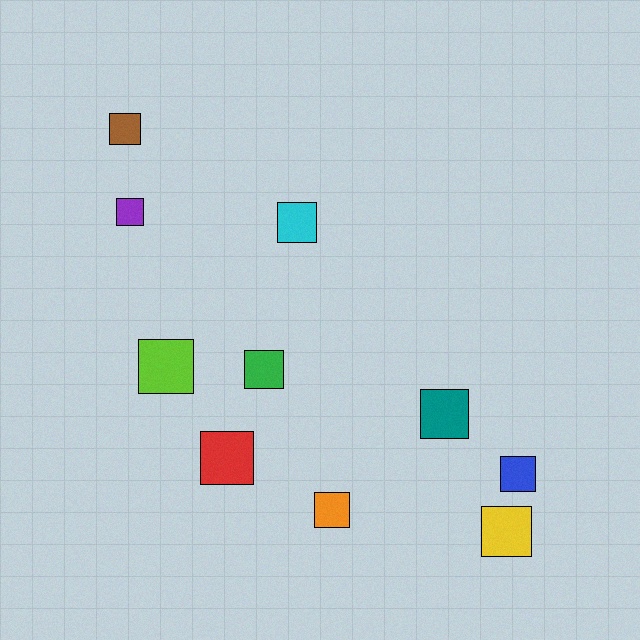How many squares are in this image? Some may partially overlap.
There are 10 squares.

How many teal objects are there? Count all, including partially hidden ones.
There is 1 teal object.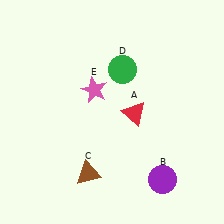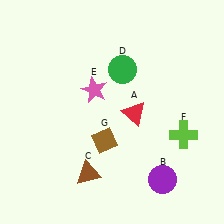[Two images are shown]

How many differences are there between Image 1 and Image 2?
There are 2 differences between the two images.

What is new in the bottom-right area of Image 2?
A lime cross (F) was added in the bottom-right area of Image 2.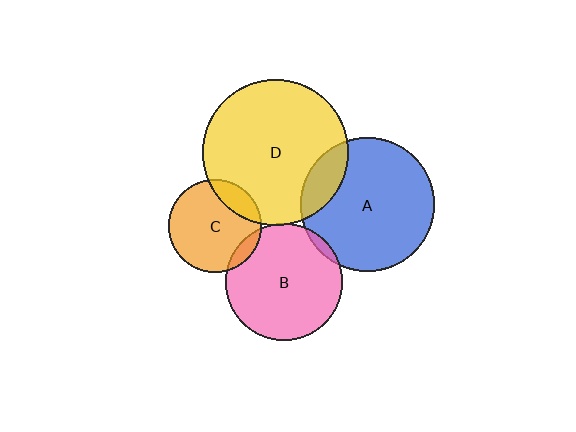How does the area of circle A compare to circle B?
Approximately 1.3 times.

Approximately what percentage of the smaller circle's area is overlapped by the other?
Approximately 5%.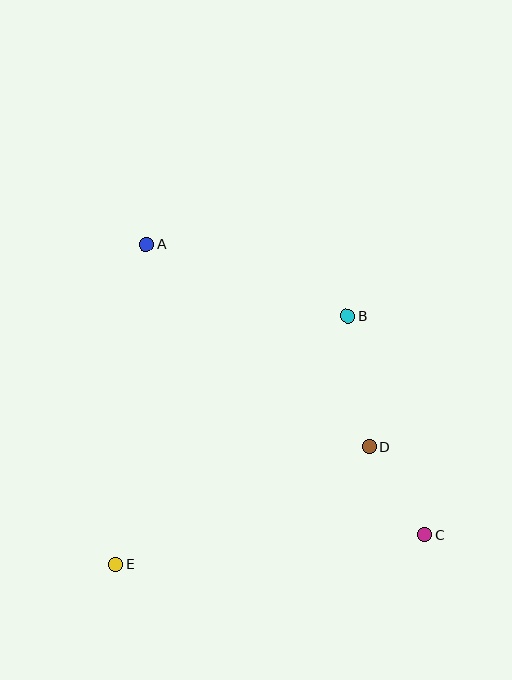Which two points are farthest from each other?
Points A and C are farthest from each other.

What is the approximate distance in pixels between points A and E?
The distance between A and E is approximately 322 pixels.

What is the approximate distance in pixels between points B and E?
The distance between B and E is approximately 341 pixels.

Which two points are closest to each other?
Points C and D are closest to each other.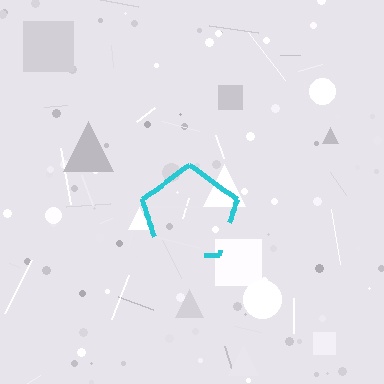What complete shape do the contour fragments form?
The contour fragments form a pentagon.